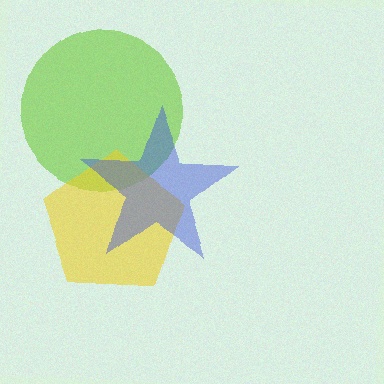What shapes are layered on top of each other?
The layered shapes are: a lime circle, a yellow pentagon, a blue star.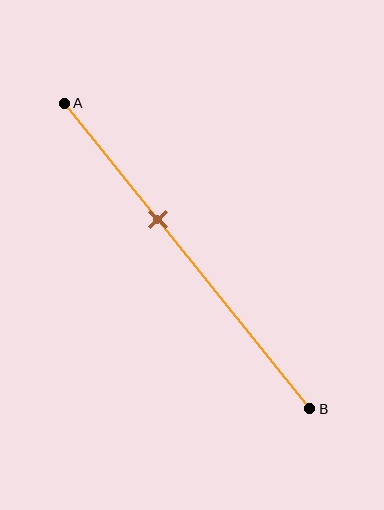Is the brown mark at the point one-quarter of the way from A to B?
No, the mark is at about 40% from A, not at the 25% one-quarter point.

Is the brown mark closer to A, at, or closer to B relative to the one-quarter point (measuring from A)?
The brown mark is closer to point B than the one-quarter point of segment AB.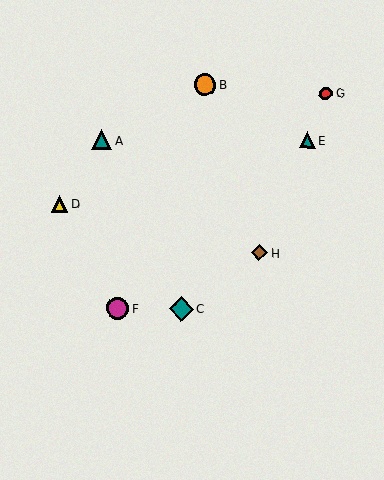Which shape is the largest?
The teal diamond (labeled C) is the largest.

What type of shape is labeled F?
Shape F is a magenta circle.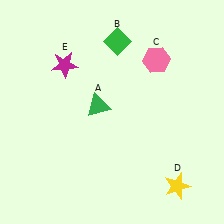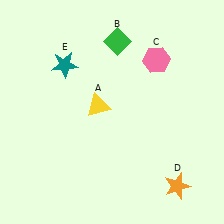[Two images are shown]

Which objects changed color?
A changed from green to yellow. D changed from yellow to orange. E changed from magenta to teal.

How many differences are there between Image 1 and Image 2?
There are 3 differences between the two images.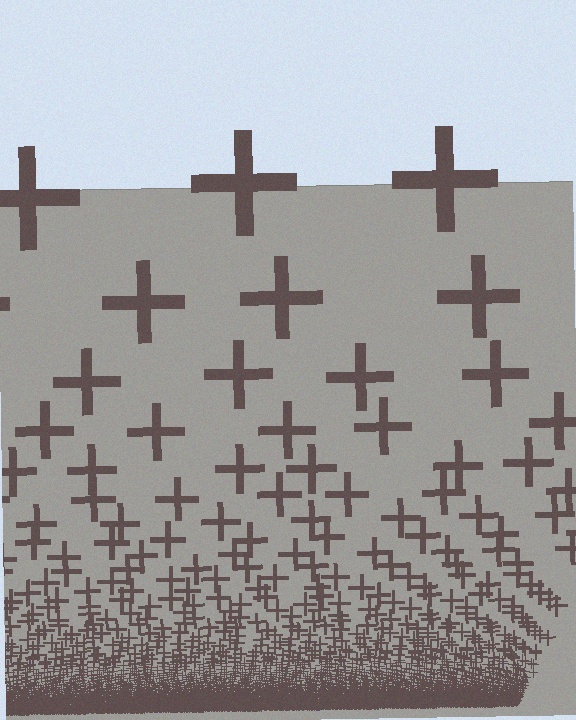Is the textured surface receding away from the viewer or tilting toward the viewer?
The surface appears to tilt toward the viewer. Texture elements get larger and sparser toward the top.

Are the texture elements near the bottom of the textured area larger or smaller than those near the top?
Smaller. The gradient is inverted — elements near the bottom are smaller and denser.